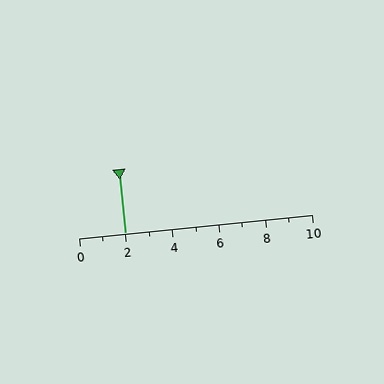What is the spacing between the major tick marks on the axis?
The major ticks are spaced 2 apart.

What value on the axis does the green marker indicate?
The marker indicates approximately 2.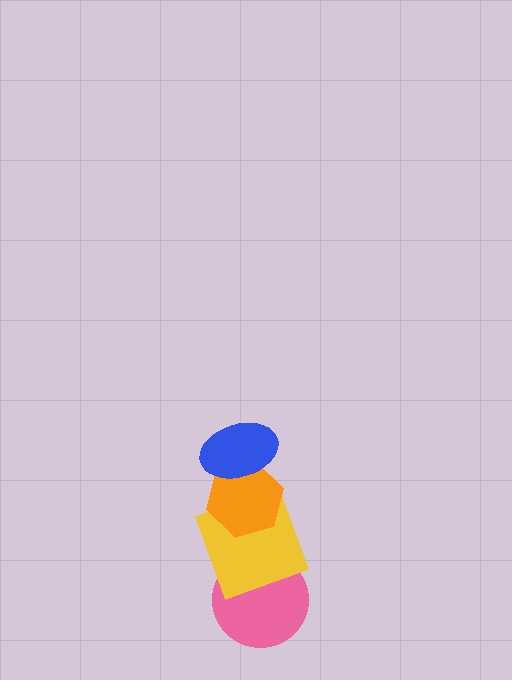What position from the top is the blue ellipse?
The blue ellipse is 1st from the top.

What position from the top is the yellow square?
The yellow square is 3rd from the top.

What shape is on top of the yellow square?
The orange hexagon is on top of the yellow square.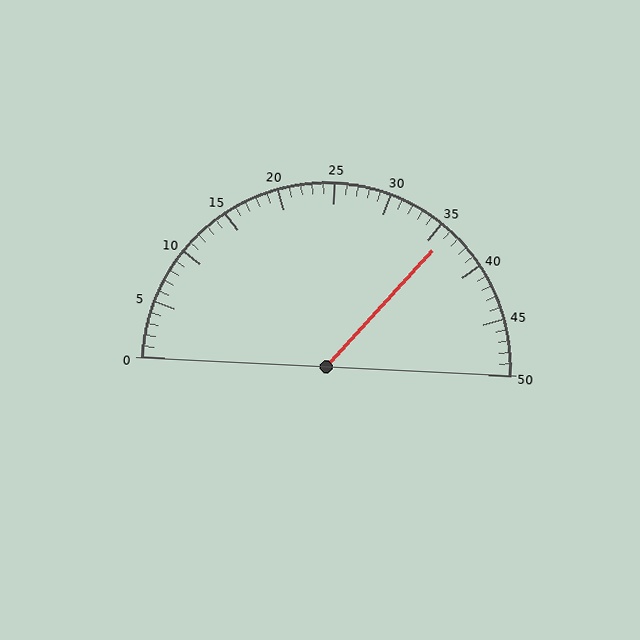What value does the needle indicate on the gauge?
The needle indicates approximately 36.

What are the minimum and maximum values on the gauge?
The gauge ranges from 0 to 50.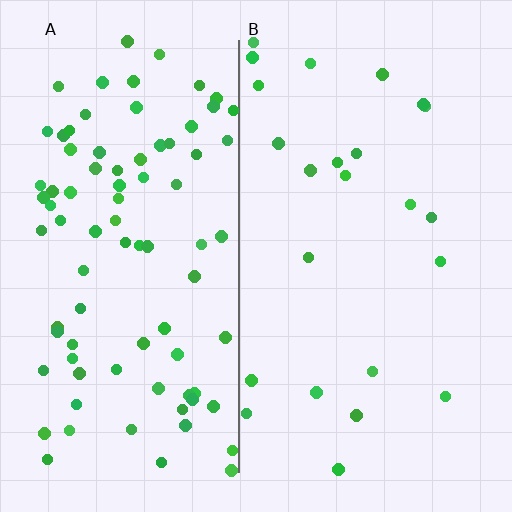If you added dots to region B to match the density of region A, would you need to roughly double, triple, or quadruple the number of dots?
Approximately quadruple.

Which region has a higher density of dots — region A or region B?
A (the left).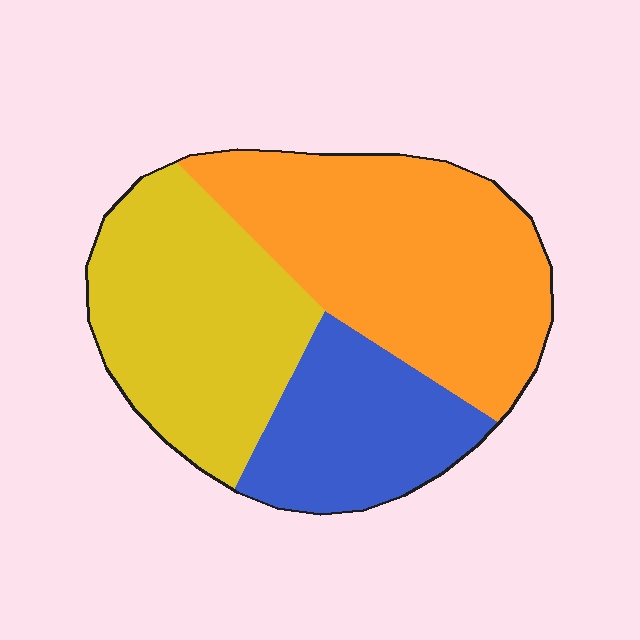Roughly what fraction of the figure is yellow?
Yellow takes up about one third (1/3) of the figure.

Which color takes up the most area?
Orange, at roughly 45%.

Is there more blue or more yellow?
Yellow.